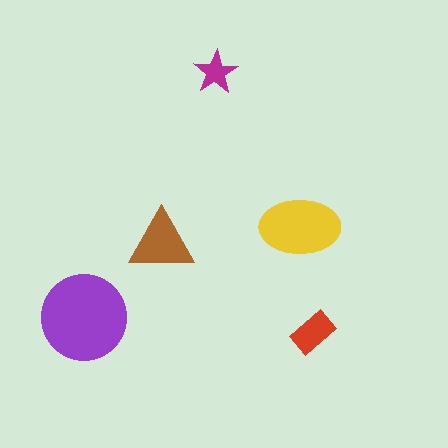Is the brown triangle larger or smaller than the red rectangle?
Larger.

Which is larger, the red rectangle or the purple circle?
The purple circle.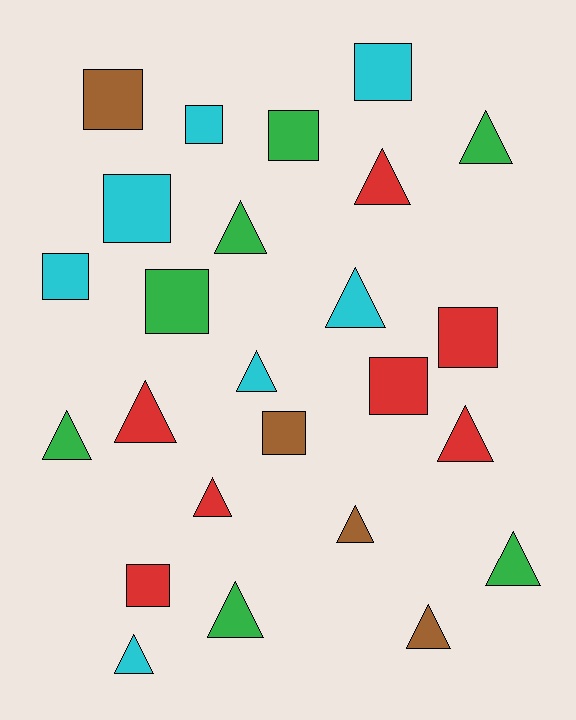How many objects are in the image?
There are 25 objects.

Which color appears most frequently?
Cyan, with 7 objects.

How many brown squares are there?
There are 2 brown squares.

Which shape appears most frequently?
Triangle, with 14 objects.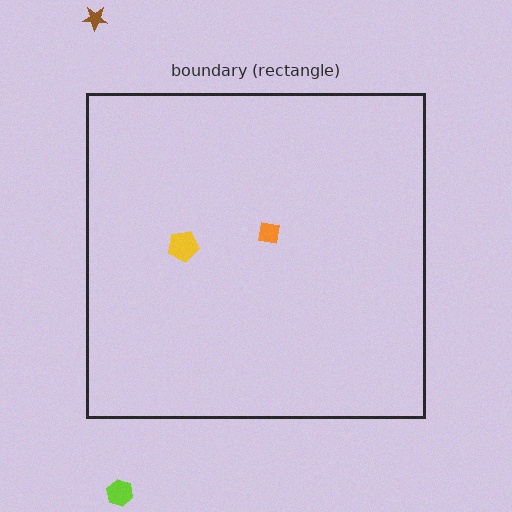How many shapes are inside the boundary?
2 inside, 2 outside.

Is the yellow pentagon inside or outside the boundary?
Inside.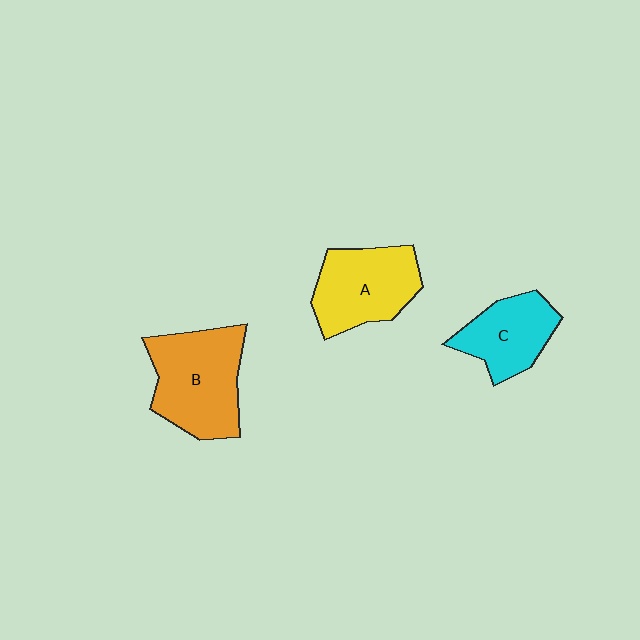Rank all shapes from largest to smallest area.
From largest to smallest: B (orange), A (yellow), C (cyan).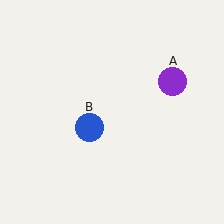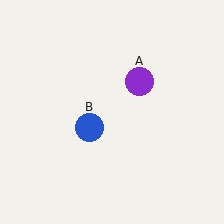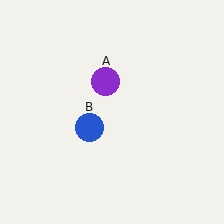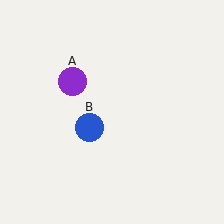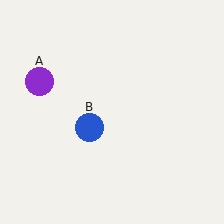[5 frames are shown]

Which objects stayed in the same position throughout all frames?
Blue circle (object B) remained stationary.